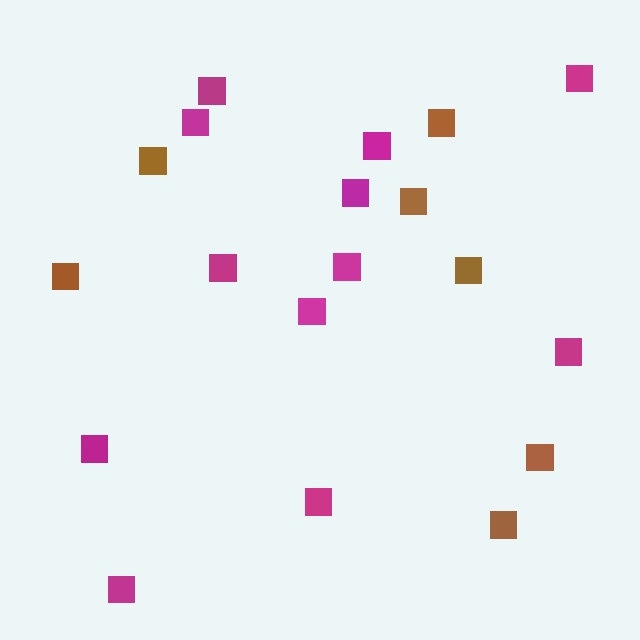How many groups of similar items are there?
There are 2 groups: one group of brown squares (7) and one group of magenta squares (12).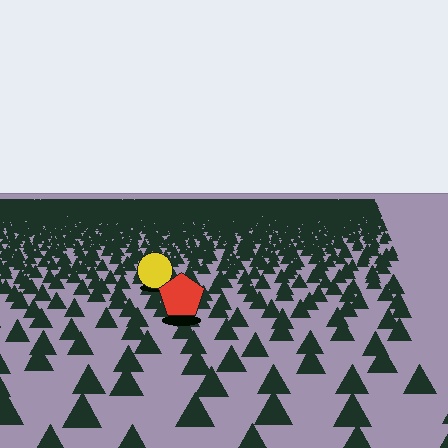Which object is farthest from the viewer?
The yellow circle is farthest from the viewer. It appears smaller and the ground texture around it is denser.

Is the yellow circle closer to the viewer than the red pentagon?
No. The red pentagon is closer — you can tell from the texture gradient: the ground texture is coarser near it.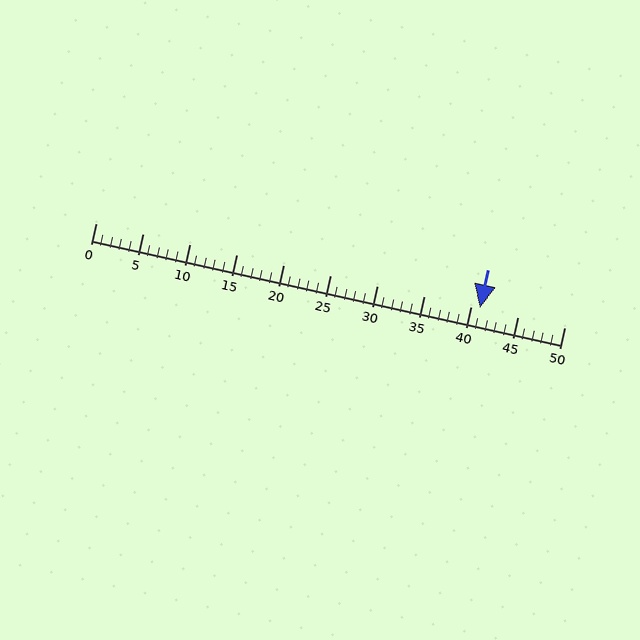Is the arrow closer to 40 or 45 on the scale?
The arrow is closer to 40.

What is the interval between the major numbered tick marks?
The major tick marks are spaced 5 units apart.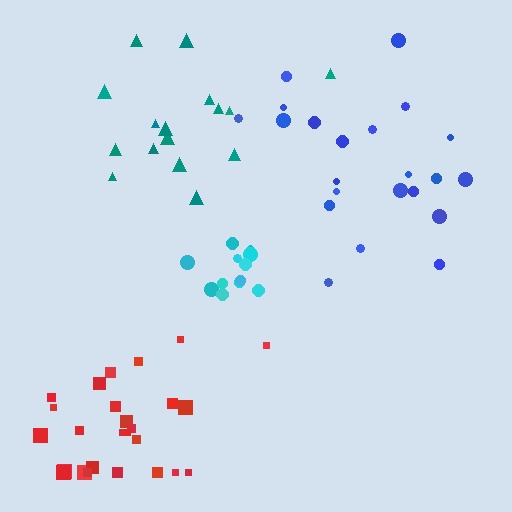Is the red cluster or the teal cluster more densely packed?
Red.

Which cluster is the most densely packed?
Cyan.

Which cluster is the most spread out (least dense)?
Teal.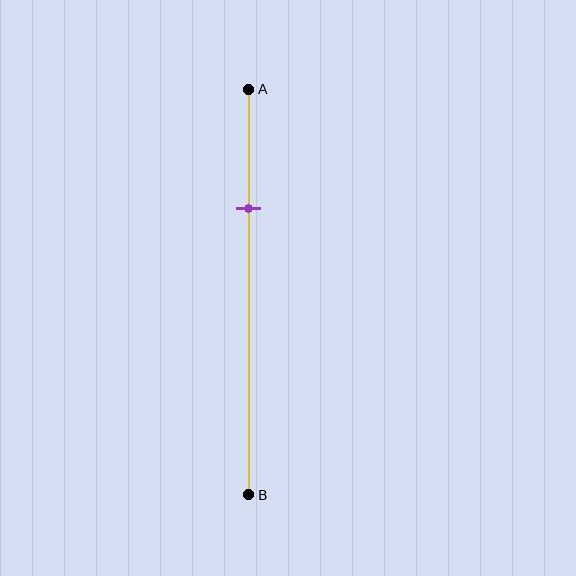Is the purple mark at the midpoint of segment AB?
No, the mark is at about 30% from A, not at the 50% midpoint.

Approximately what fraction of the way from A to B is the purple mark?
The purple mark is approximately 30% of the way from A to B.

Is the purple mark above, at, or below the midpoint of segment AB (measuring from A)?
The purple mark is above the midpoint of segment AB.